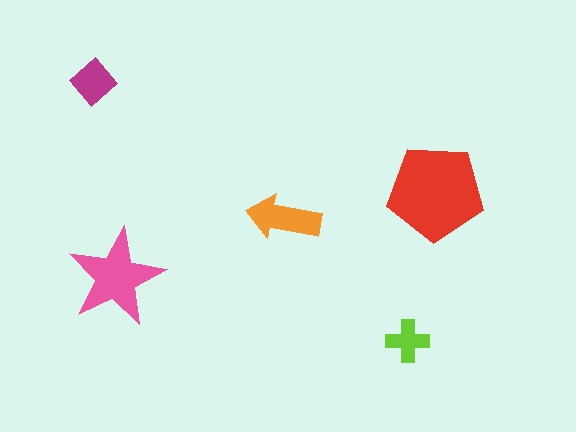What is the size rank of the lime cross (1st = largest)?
5th.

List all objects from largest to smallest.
The red pentagon, the pink star, the orange arrow, the magenta diamond, the lime cross.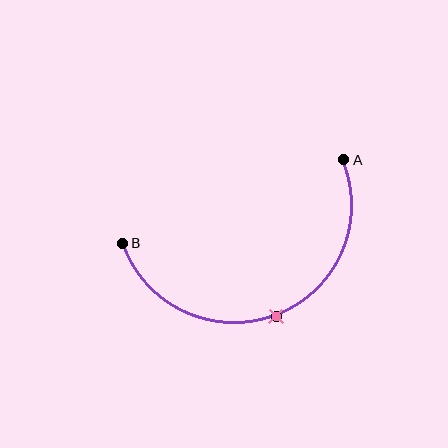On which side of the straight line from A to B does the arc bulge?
The arc bulges below the straight line connecting A and B.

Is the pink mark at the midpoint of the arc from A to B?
Yes. The pink mark lies on the arc at equal arc-length from both A and B — it is the arc midpoint.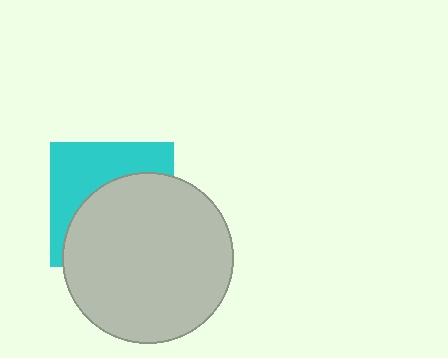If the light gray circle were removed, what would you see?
You would see the complete cyan square.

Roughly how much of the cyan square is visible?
A small part of it is visible (roughly 42%).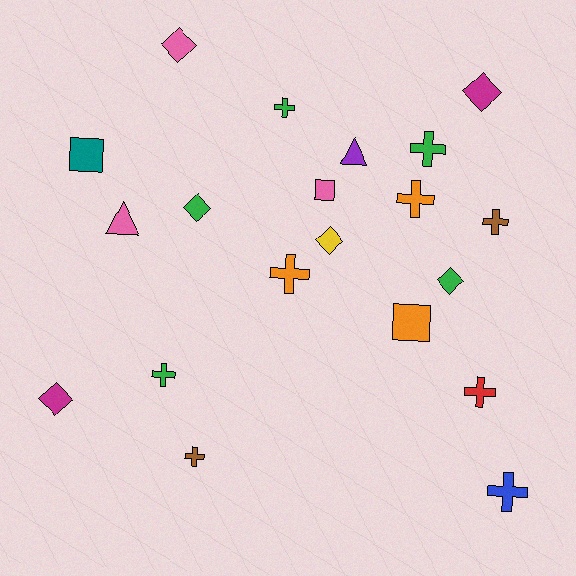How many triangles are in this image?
There are 2 triangles.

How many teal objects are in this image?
There is 1 teal object.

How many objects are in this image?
There are 20 objects.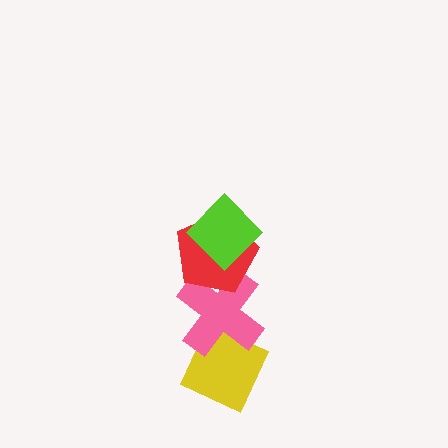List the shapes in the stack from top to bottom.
From top to bottom: the lime diamond, the red pentagon, the pink cross, the yellow diamond.